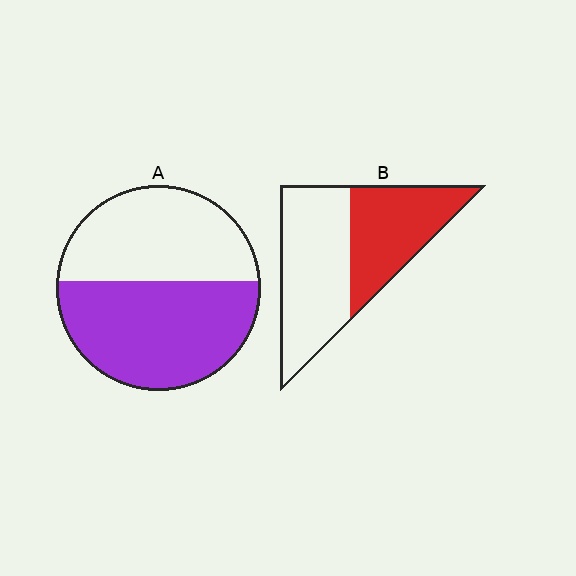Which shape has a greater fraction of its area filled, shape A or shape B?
Shape A.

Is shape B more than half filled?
No.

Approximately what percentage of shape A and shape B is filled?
A is approximately 55% and B is approximately 45%.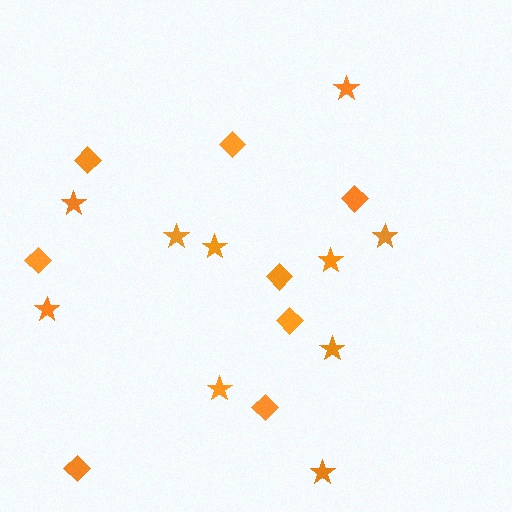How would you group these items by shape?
There are 2 groups: one group of stars (10) and one group of diamonds (8).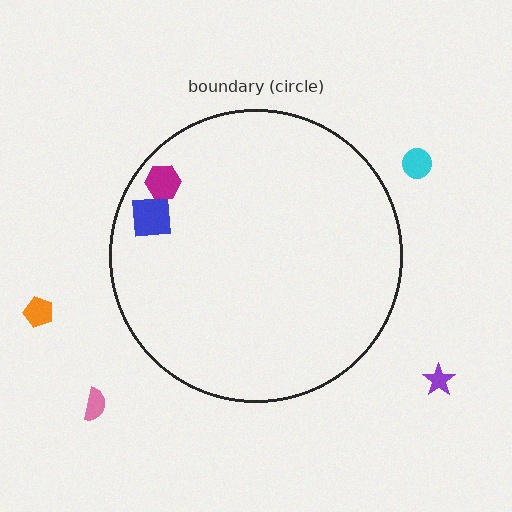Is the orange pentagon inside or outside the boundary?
Outside.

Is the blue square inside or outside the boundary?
Inside.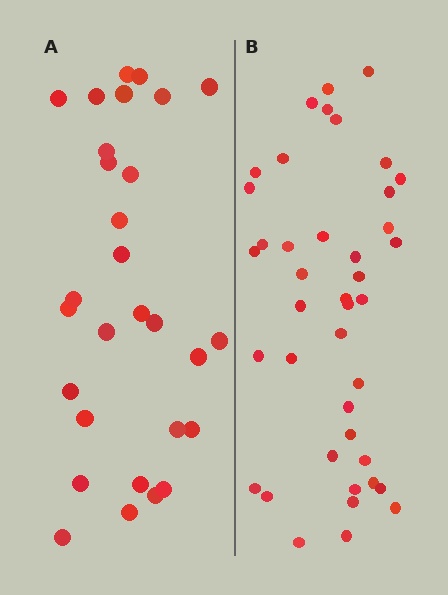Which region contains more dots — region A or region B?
Region B (the right region) has more dots.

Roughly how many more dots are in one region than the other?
Region B has roughly 12 or so more dots than region A.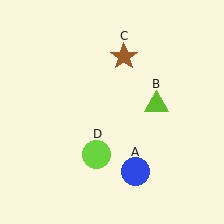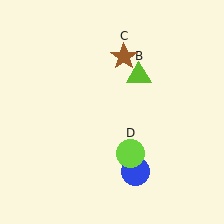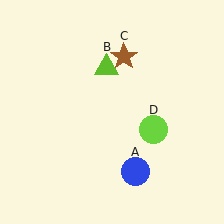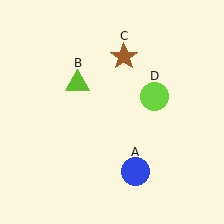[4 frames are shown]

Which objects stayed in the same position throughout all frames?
Blue circle (object A) and brown star (object C) remained stationary.